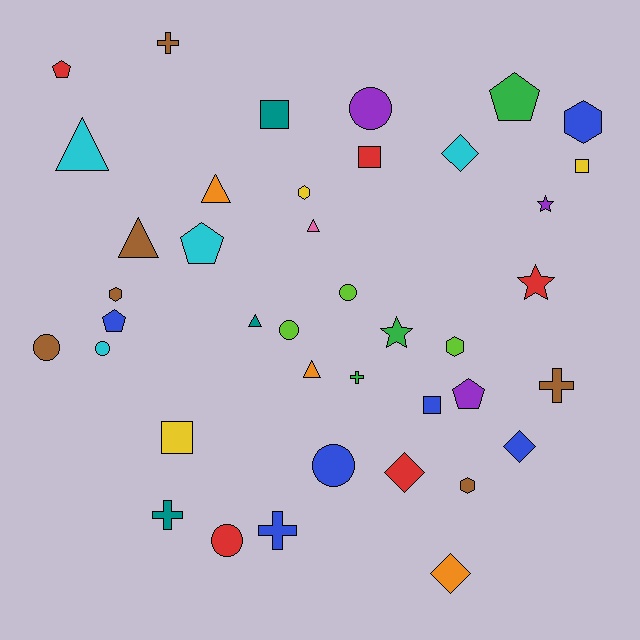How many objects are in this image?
There are 40 objects.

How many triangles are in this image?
There are 6 triangles.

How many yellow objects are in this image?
There are 3 yellow objects.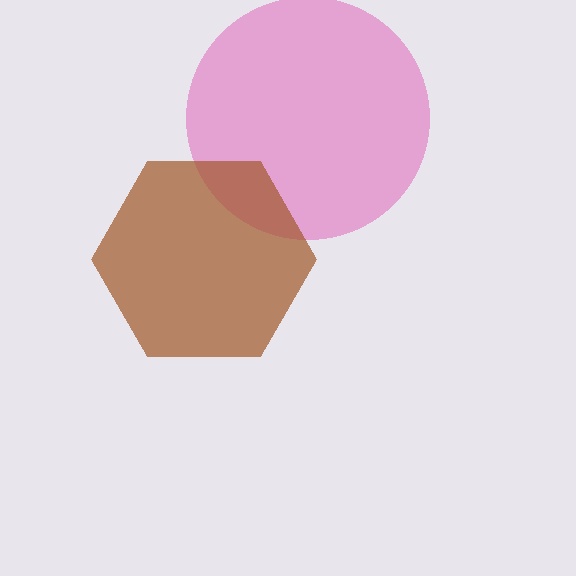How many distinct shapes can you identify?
There are 2 distinct shapes: a pink circle, a brown hexagon.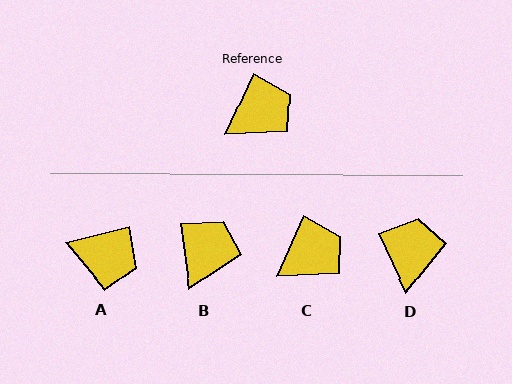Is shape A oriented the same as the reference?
No, it is off by about 52 degrees.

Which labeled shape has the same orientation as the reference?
C.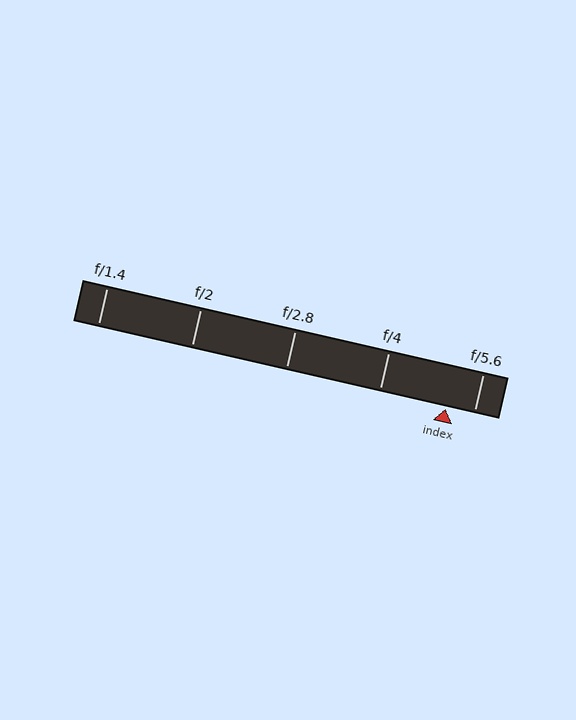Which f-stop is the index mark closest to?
The index mark is closest to f/5.6.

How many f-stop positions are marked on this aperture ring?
There are 5 f-stop positions marked.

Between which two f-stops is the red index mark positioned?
The index mark is between f/4 and f/5.6.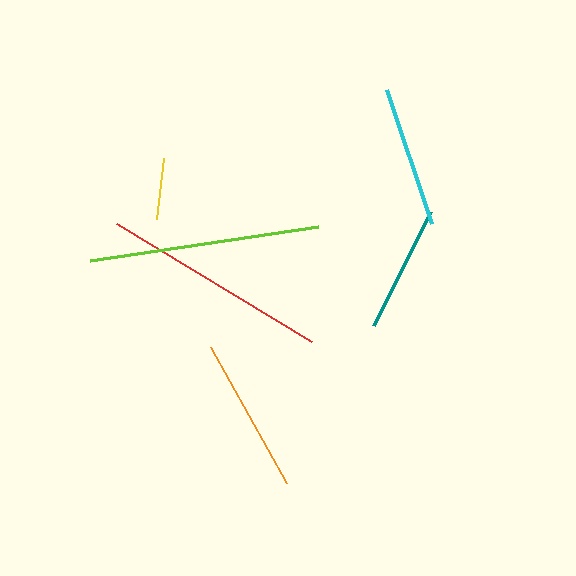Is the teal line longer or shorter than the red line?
The red line is longer than the teal line.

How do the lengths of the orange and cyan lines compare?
The orange and cyan lines are approximately the same length.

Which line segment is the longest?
The lime line is the longest at approximately 231 pixels.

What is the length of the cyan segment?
The cyan segment is approximately 142 pixels long.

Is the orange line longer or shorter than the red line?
The red line is longer than the orange line.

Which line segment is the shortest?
The yellow line is the shortest at approximately 62 pixels.